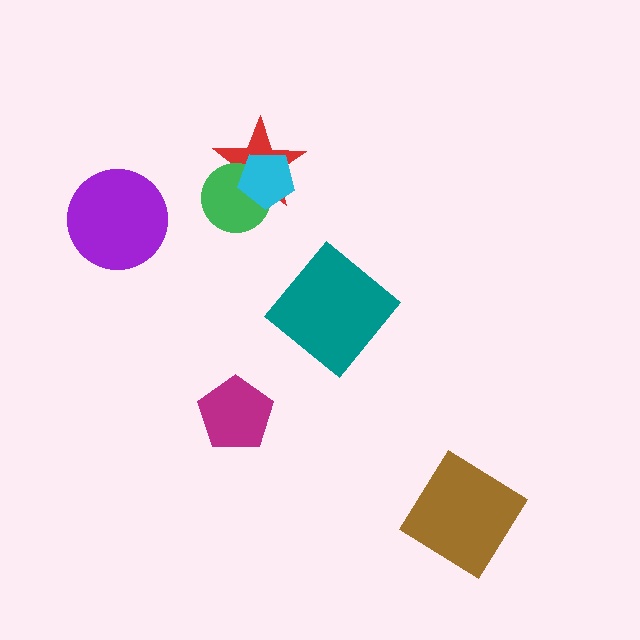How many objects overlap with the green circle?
2 objects overlap with the green circle.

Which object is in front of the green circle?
The cyan pentagon is in front of the green circle.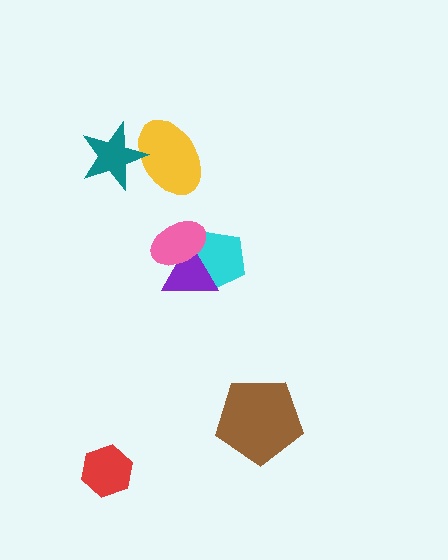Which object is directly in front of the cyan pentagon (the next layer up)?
The purple triangle is directly in front of the cyan pentagon.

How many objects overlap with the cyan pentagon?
2 objects overlap with the cyan pentagon.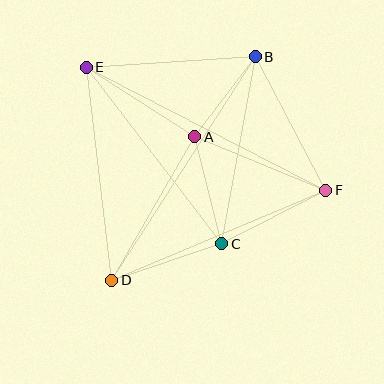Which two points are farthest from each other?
Points E and F are farthest from each other.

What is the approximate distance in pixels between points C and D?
The distance between C and D is approximately 116 pixels.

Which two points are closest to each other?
Points A and B are closest to each other.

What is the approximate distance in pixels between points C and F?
The distance between C and F is approximately 117 pixels.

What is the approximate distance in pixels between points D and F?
The distance between D and F is approximately 232 pixels.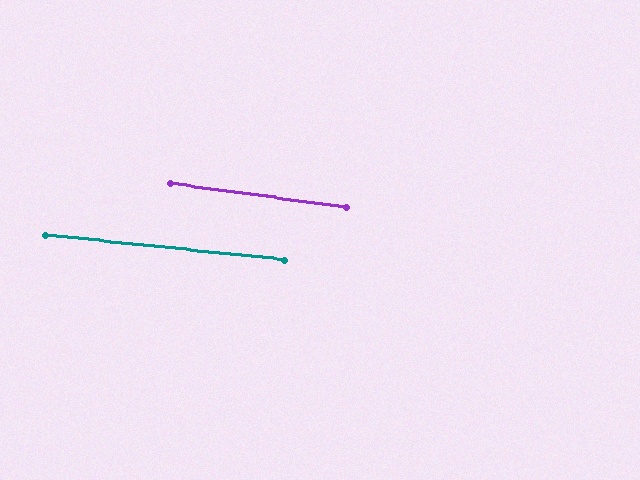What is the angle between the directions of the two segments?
Approximately 2 degrees.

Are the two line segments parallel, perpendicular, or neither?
Parallel — their directions differ by only 1.7°.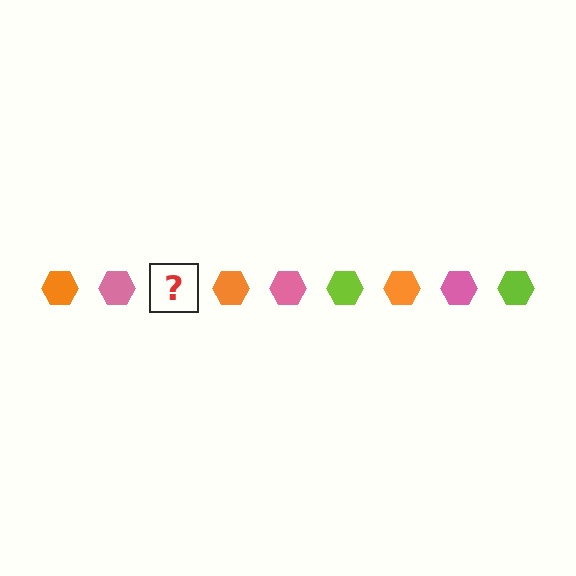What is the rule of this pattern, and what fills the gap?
The rule is that the pattern cycles through orange, pink, lime hexagons. The gap should be filled with a lime hexagon.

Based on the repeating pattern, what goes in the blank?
The blank should be a lime hexagon.